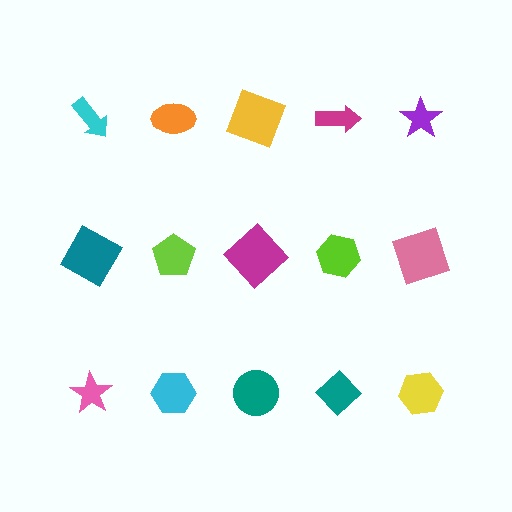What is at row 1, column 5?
A purple star.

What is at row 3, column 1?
A pink star.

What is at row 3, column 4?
A teal diamond.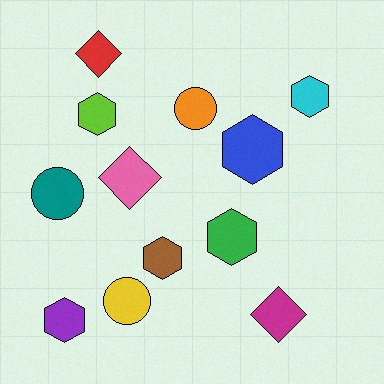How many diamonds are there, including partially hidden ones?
There are 3 diamonds.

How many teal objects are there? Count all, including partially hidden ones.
There is 1 teal object.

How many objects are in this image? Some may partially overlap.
There are 12 objects.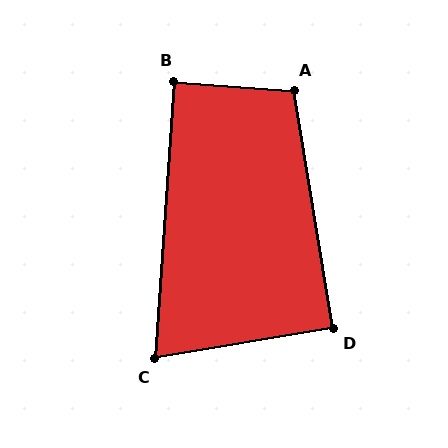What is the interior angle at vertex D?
Approximately 90 degrees (approximately right).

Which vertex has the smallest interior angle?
C, at approximately 77 degrees.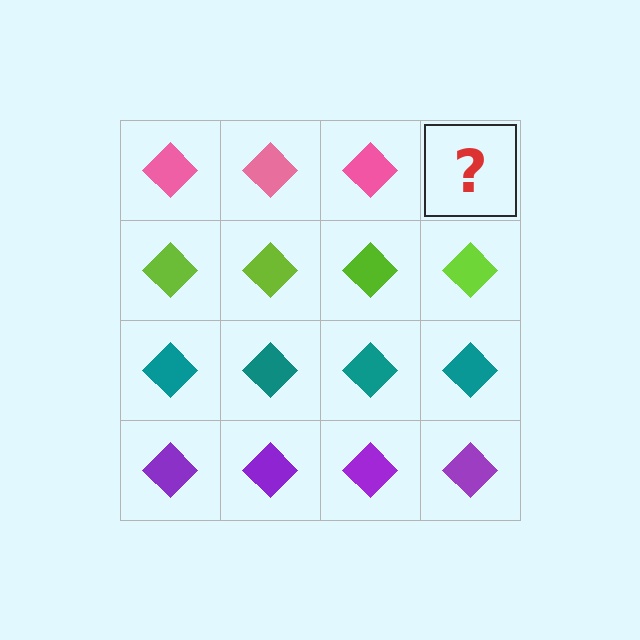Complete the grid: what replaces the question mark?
The question mark should be replaced with a pink diamond.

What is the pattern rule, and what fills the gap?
The rule is that each row has a consistent color. The gap should be filled with a pink diamond.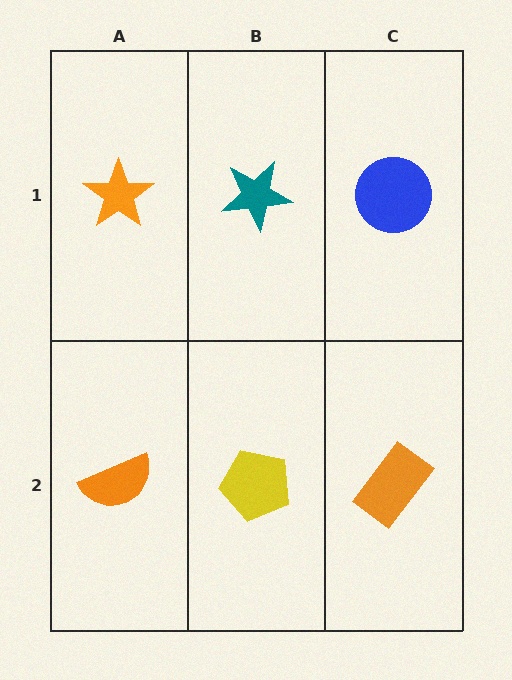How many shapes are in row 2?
3 shapes.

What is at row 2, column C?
An orange rectangle.